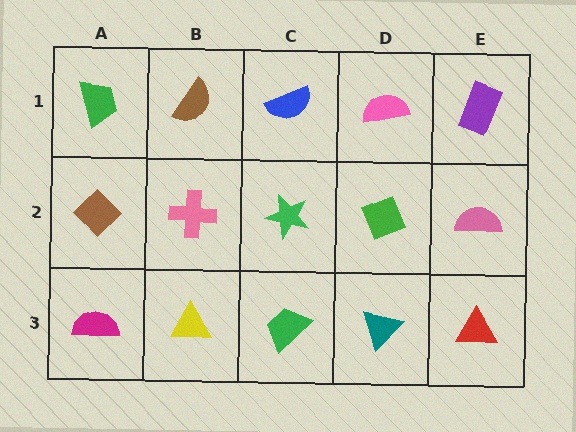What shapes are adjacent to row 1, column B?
A pink cross (row 2, column B), a green trapezoid (row 1, column A), a blue semicircle (row 1, column C).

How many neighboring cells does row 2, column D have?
4.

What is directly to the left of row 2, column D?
A green star.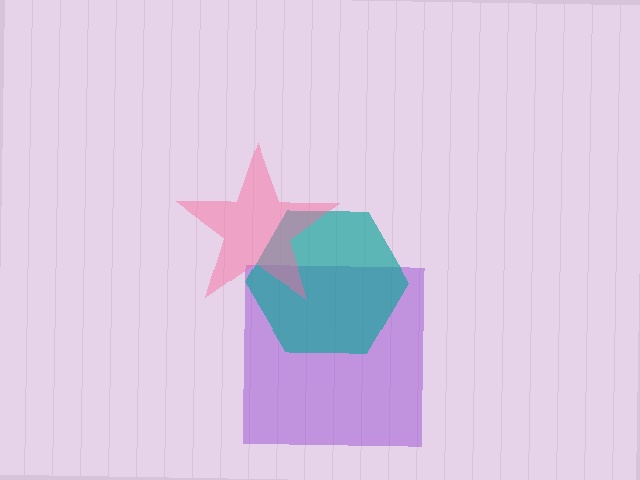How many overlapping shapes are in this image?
There are 3 overlapping shapes in the image.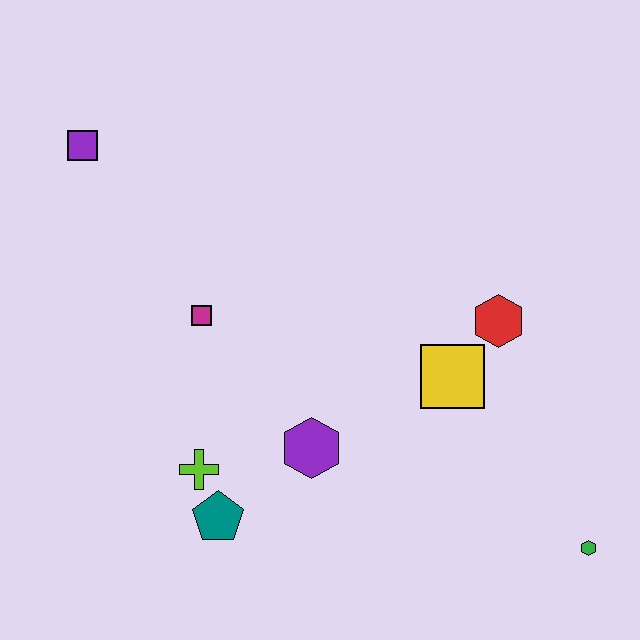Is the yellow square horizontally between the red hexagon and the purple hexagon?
Yes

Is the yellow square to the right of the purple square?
Yes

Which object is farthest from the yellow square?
The purple square is farthest from the yellow square.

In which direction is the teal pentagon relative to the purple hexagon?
The teal pentagon is to the left of the purple hexagon.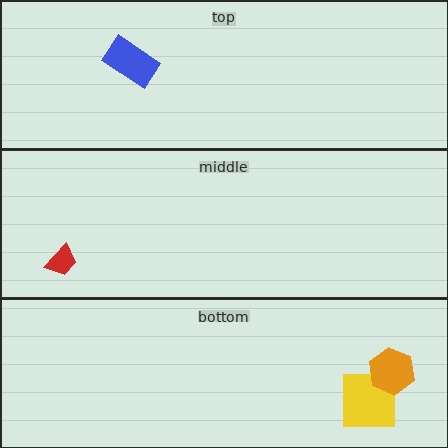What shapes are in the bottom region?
The yellow square, the orange hexagon.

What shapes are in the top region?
The blue rectangle.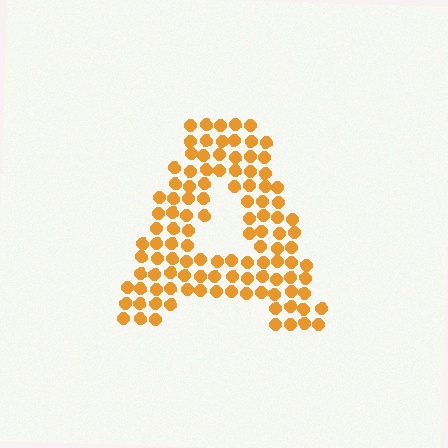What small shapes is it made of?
It is made of small circles.